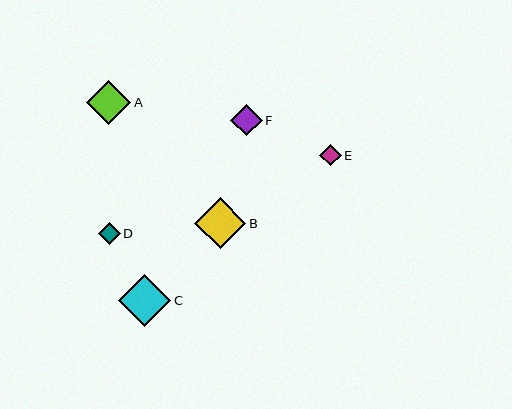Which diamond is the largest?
Diamond C is the largest with a size of approximately 53 pixels.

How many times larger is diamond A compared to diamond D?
Diamond A is approximately 2.1 times the size of diamond D.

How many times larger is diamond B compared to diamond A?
Diamond B is approximately 1.2 times the size of diamond A.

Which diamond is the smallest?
Diamond D is the smallest with a size of approximately 21 pixels.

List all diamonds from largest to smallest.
From largest to smallest: C, B, A, F, E, D.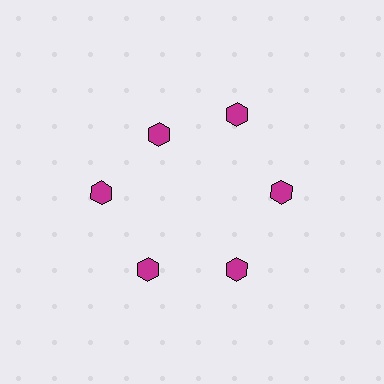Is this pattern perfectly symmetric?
No. The 6 magenta hexagons are arranged in a ring, but one element near the 11 o'clock position is pulled inward toward the center, breaking the 6-fold rotational symmetry.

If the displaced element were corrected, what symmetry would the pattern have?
It would have 6-fold rotational symmetry — the pattern would map onto itself every 60 degrees.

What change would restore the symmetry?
The symmetry would be restored by moving it outward, back onto the ring so that all 6 hexagons sit at equal angles and equal distance from the center.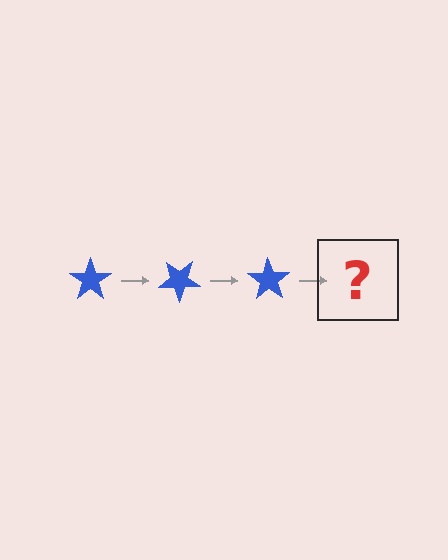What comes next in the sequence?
The next element should be a blue star rotated 105 degrees.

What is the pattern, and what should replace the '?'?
The pattern is that the star rotates 35 degrees each step. The '?' should be a blue star rotated 105 degrees.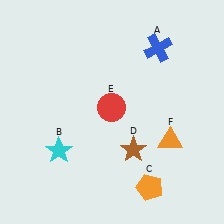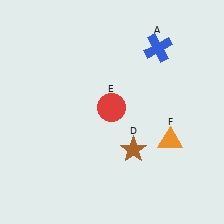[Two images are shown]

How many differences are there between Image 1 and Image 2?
There are 2 differences between the two images.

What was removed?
The orange pentagon (C), the cyan star (B) were removed in Image 2.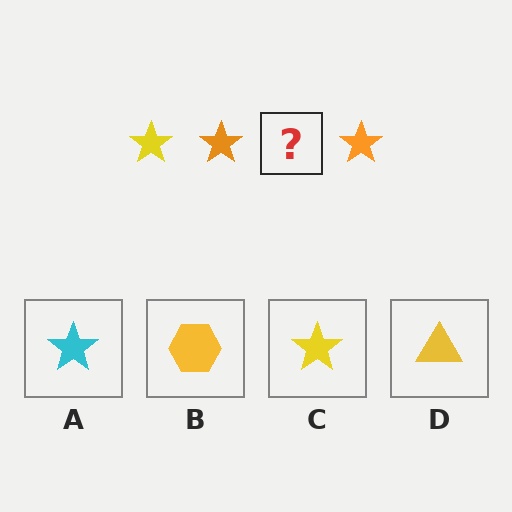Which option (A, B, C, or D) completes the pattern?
C.